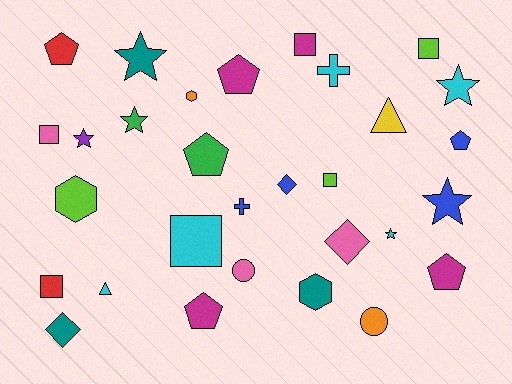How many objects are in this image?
There are 30 objects.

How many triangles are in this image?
There are 2 triangles.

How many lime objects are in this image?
There are 3 lime objects.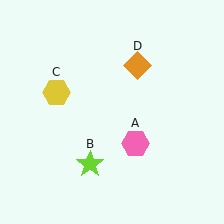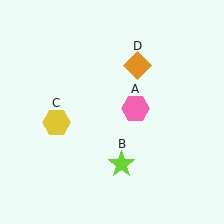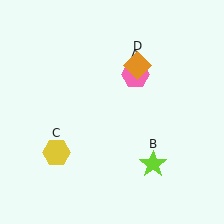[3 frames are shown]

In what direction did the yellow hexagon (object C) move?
The yellow hexagon (object C) moved down.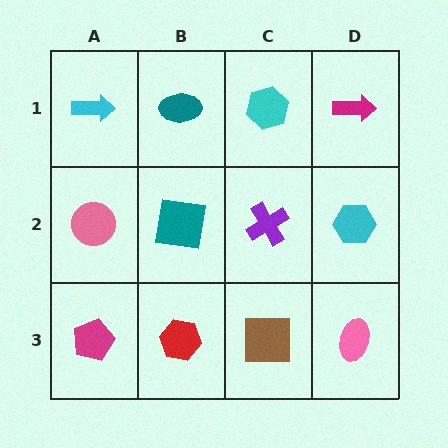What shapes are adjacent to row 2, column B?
A teal ellipse (row 1, column B), a red hexagon (row 3, column B), a pink circle (row 2, column A), a purple cross (row 2, column C).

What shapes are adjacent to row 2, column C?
A cyan hexagon (row 1, column C), a brown square (row 3, column C), a teal square (row 2, column B), a cyan hexagon (row 2, column D).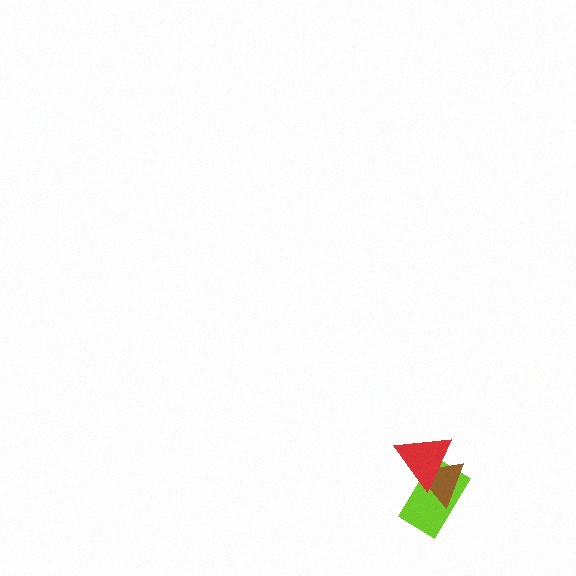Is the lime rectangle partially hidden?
Yes, it is partially covered by another shape.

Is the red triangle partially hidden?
No, no other shape covers it.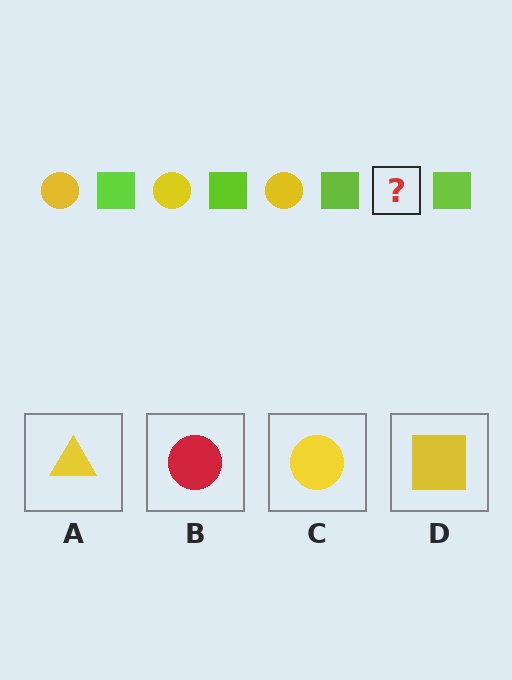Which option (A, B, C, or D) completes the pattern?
C.